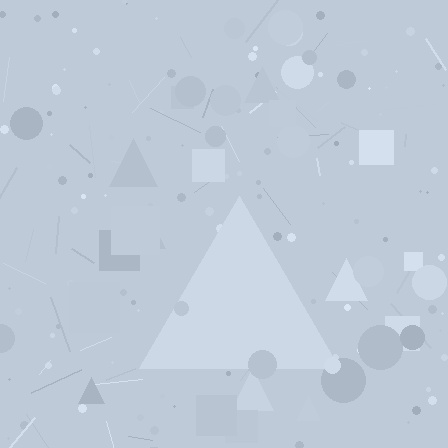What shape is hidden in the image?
A triangle is hidden in the image.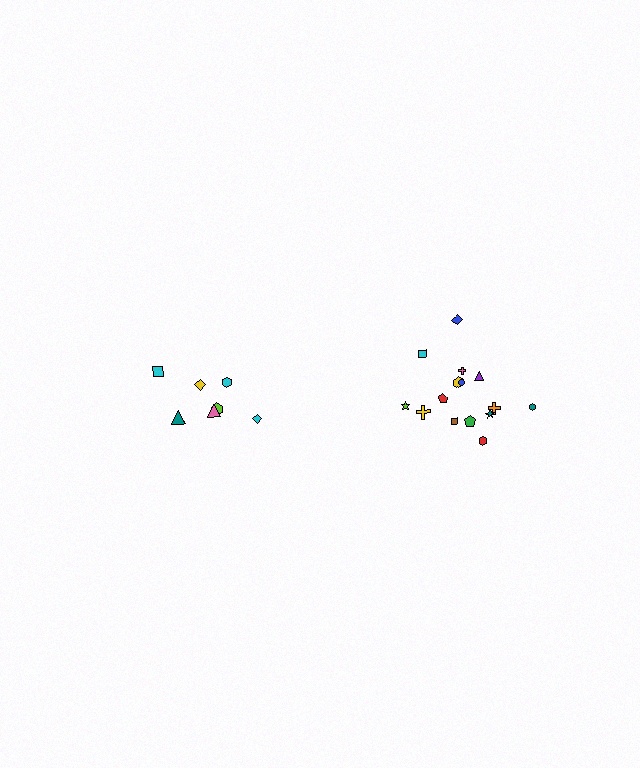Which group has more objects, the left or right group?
The right group.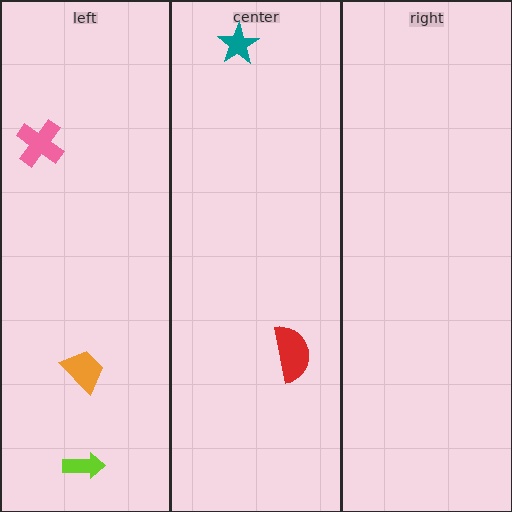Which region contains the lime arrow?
The left region.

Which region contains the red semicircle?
The center region.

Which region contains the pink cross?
The left region.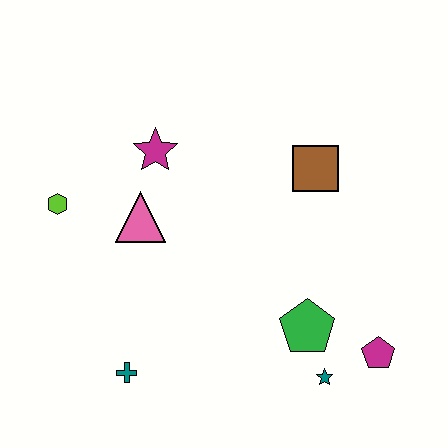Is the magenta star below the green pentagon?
No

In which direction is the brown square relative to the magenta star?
The brown square is to the right of the magenta star.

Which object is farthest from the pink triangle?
The magenta pentagon is farthest from the pink triangle.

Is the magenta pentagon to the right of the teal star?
Yes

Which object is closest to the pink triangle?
The magenta star is closest to the pink triangle.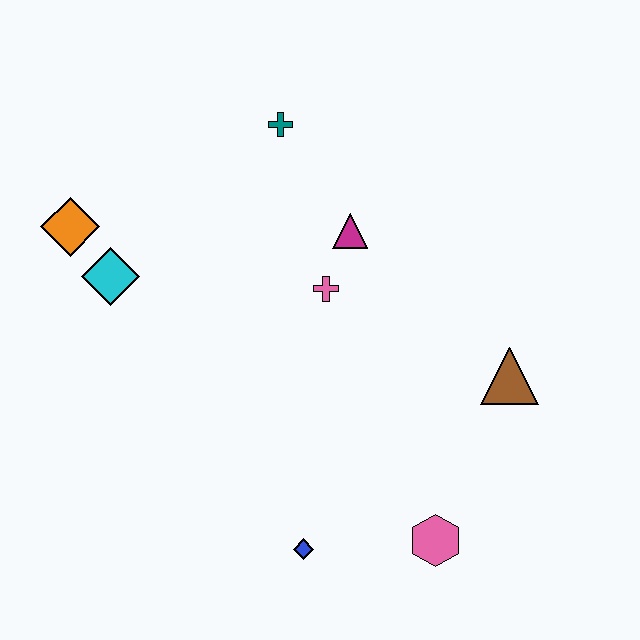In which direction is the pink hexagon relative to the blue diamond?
The pink hexagon is to the right of the blue diamond.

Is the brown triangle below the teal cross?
Yes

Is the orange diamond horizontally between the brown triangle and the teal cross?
No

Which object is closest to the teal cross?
The magenta triangle is closest to the teal cross.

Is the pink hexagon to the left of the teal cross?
No